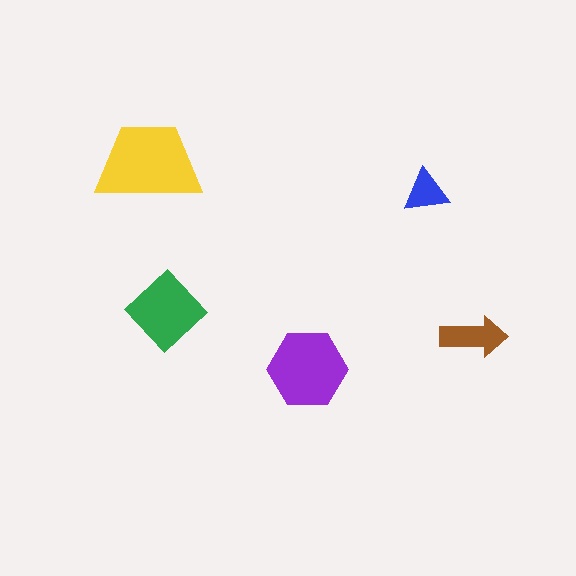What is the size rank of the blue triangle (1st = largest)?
5th.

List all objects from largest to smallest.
The yellow trapezoid, the purple hexagon, the green diamond, the brown arrow, the blue triangle.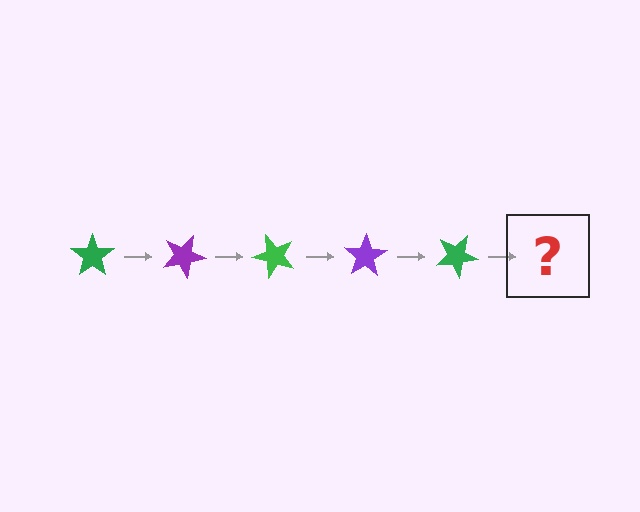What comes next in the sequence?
The next element should be a purple star, rotated 125 degrees from the start.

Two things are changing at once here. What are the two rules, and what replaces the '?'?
The two rules are that it rotates 25 degrees each step and the color cycles through green and purple. The '?' should be a purple star, rotated 125 degrees from the start.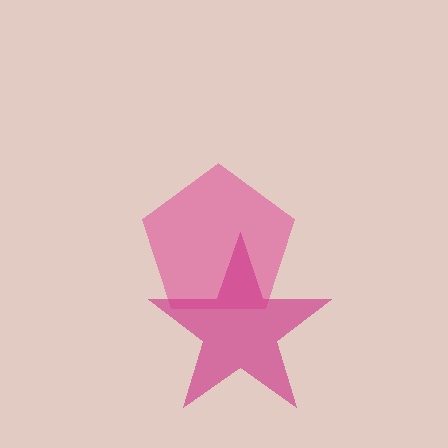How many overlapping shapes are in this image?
There are 2 overlapping shapes in the image.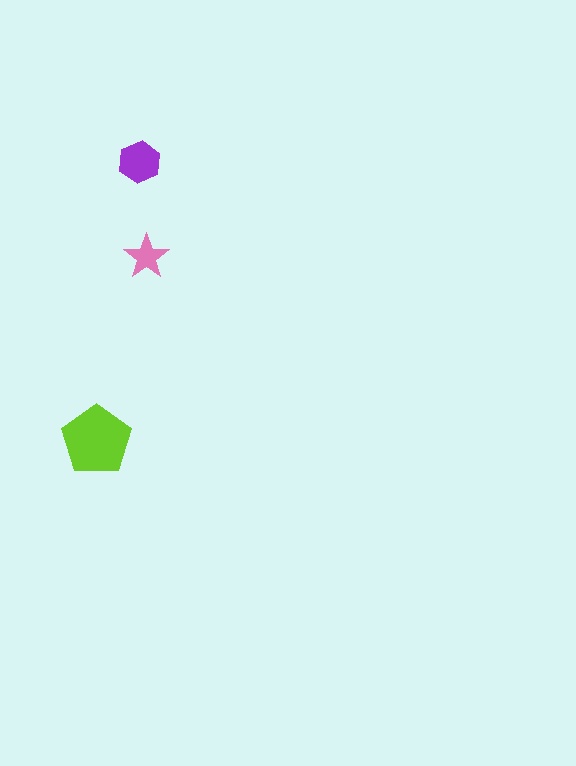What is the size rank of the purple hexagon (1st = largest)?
2nd.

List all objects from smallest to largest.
The pink star, the purple hexagon, the lime pentagon.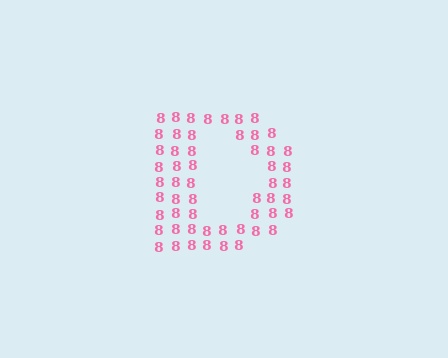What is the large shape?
The large shape is the letter D.